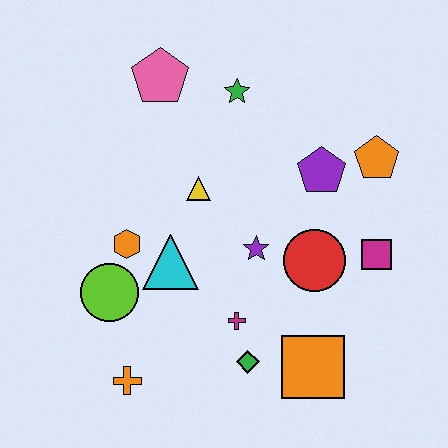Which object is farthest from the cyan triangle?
The orange pentagon is farthest from the cyan triangle.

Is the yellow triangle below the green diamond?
No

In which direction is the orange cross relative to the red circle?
The orange cross is to the left of the red circle.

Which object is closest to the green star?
The pink pentagon is closest to the green star.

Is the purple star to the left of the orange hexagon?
No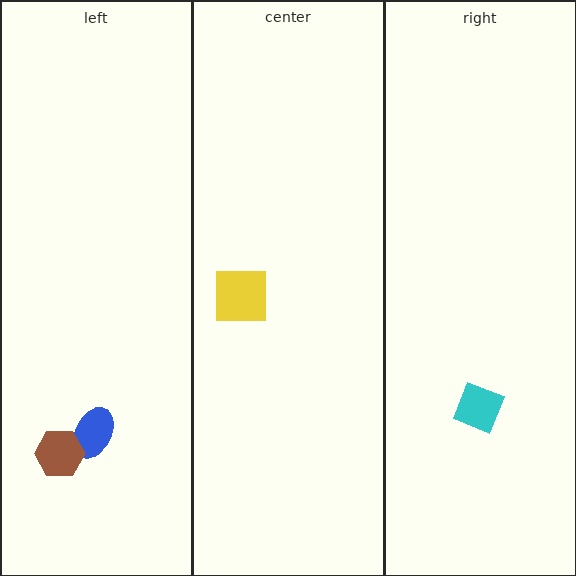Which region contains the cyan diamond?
The right region.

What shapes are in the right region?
The cyan diamond.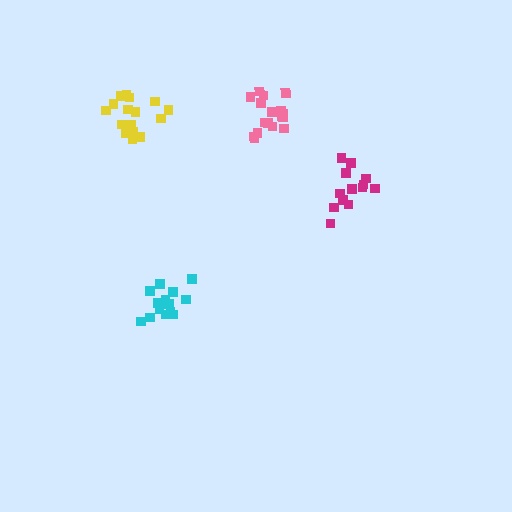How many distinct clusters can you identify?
There are 4 distinct clusters.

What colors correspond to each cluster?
The clusters are colored: pink, cyan, magenta, yellow.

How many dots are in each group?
Group 1: 17 dots, Group 2: 15 dots, Group 3: 13 dots, Group 4: 16 dots (61 total).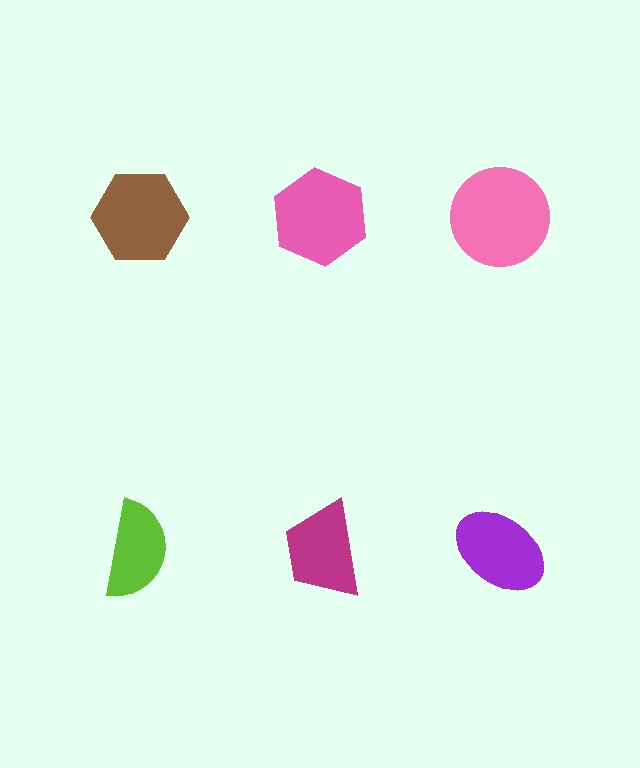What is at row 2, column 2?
A magenta trapezoid.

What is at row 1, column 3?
A pink circle.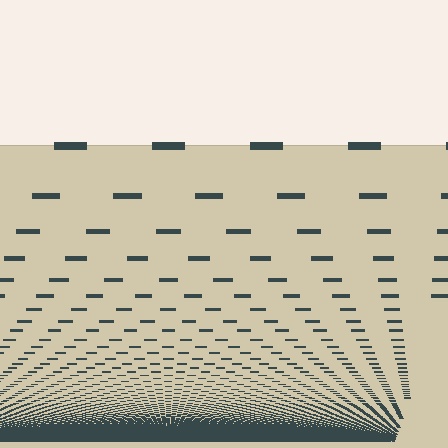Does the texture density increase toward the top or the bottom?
Density increases toward the bottom.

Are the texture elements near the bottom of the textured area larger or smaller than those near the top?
Smaller. The gradient is inverted — elements near the bottom are smaller and denser.